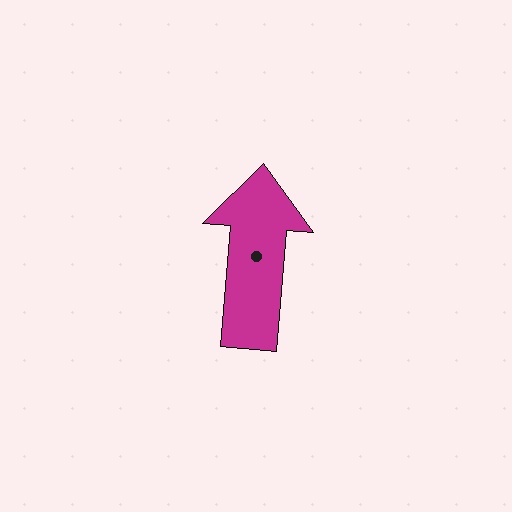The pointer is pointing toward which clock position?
Roughly 12 o'clock.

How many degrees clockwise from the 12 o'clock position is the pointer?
Approximately 5 degrees.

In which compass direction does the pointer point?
North.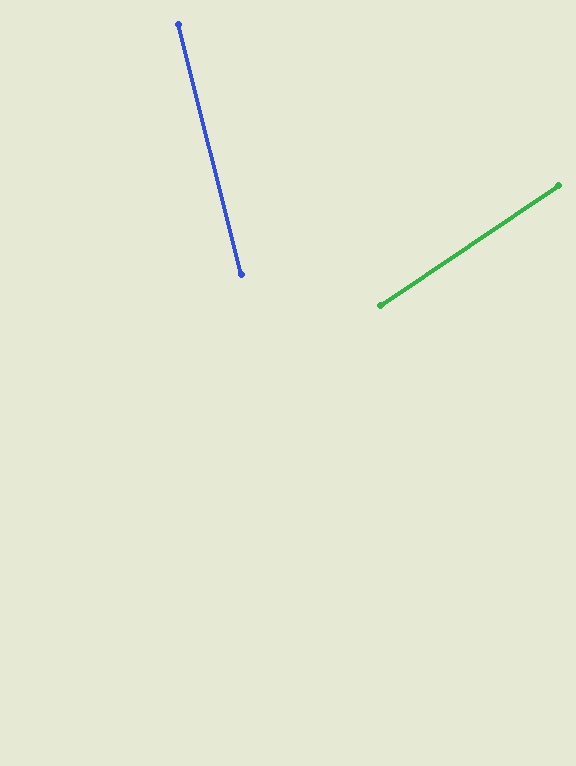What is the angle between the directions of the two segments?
Approximately 70 degrees.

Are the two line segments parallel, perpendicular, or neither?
Neither parallel nor perpendicular — they differ by about 70°.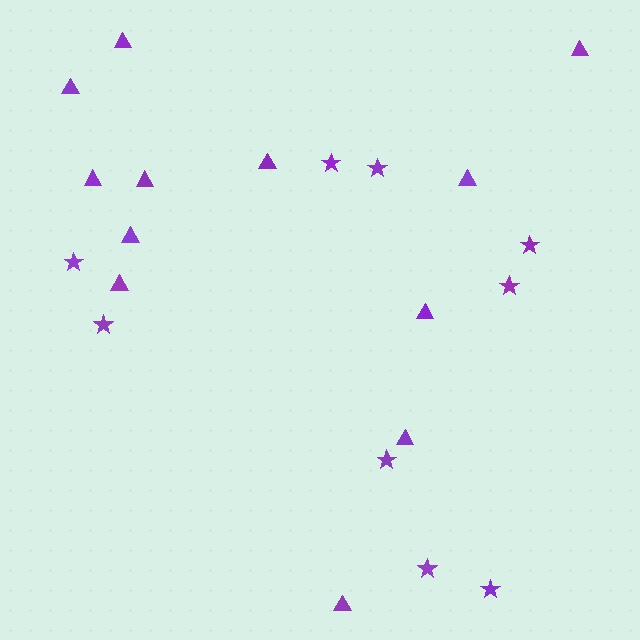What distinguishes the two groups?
There are 2 groups: one group of triangles (12) and one group of stars (9).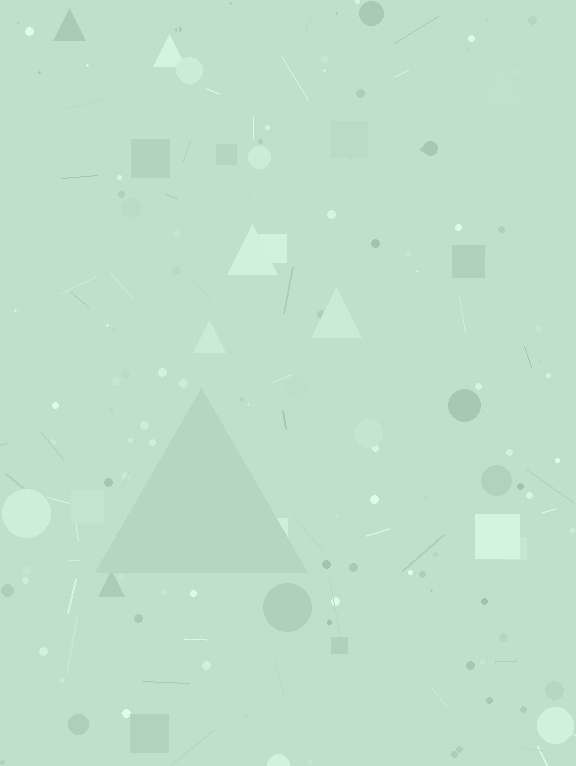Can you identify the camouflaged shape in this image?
The camouflaged shape is a triangle.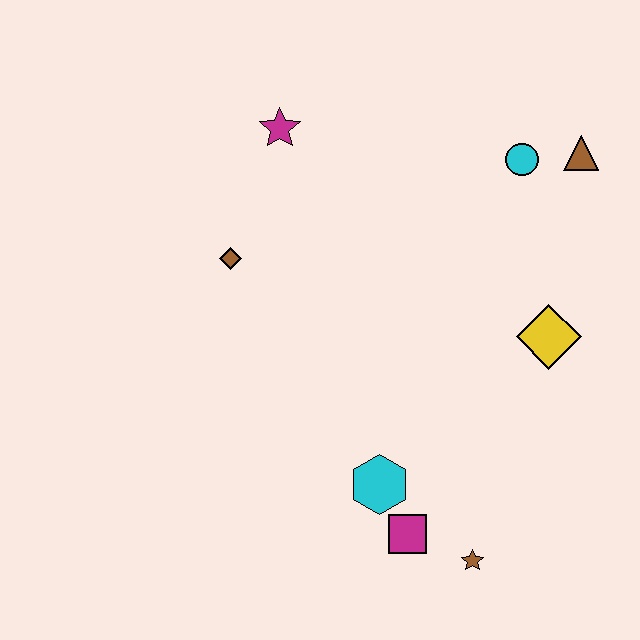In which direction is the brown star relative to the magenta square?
The brown star is to the right of the magenta square.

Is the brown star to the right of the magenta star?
Yes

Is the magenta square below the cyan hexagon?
Yes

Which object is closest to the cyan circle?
The brown triangle is closest to the cyan circle.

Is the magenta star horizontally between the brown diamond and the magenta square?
Yes